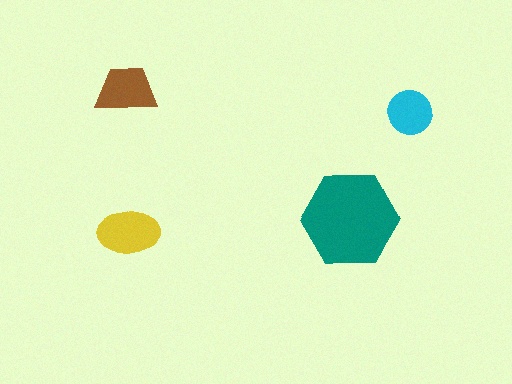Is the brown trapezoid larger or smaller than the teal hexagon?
Smaller.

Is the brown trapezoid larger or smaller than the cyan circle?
Larger.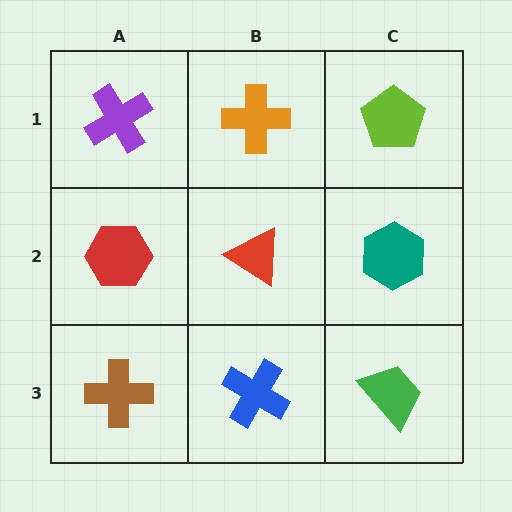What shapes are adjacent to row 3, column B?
A red triangle (row 2, column B), a brown cross (row 3, column A), a green trapezoid (row 3, column C).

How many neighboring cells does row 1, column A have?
2.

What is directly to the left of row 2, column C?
A red triangle.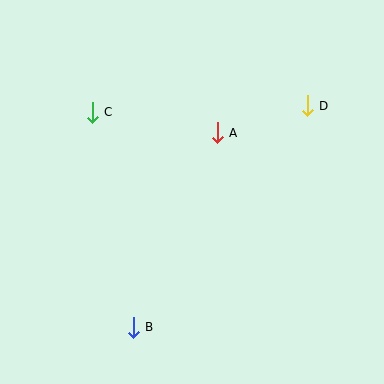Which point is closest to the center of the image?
Point A at (217, 133) is closest to the center.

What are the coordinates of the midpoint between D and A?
The midpoint between D and A is at (262, 119).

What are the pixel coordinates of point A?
Point A is at (217, 133).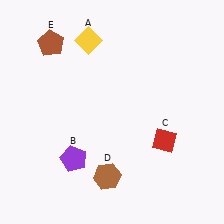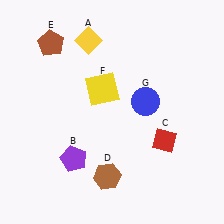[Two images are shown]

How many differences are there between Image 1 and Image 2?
There are 2 differences between the two images.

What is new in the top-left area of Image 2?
A yellow square (F) was added in the top-left area of Image 2.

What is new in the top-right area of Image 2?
A blue circle (G) was added in the top-right area of Image 2.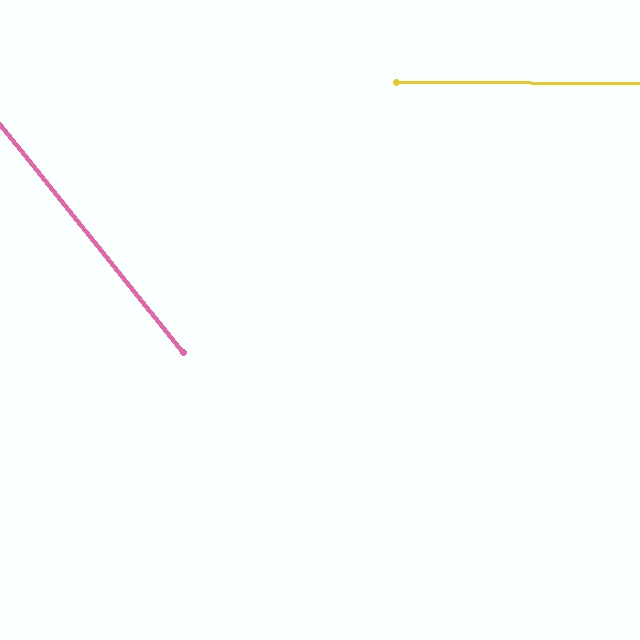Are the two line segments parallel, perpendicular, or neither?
Neither parallel nor perpendicular — they differ by about 50°.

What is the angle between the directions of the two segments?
Approximately 50 degrees.